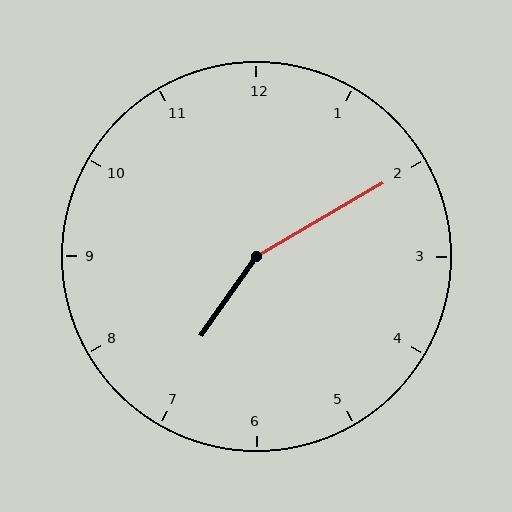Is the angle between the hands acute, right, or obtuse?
It is obtuse.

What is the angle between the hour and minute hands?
Approximately 155 degrees.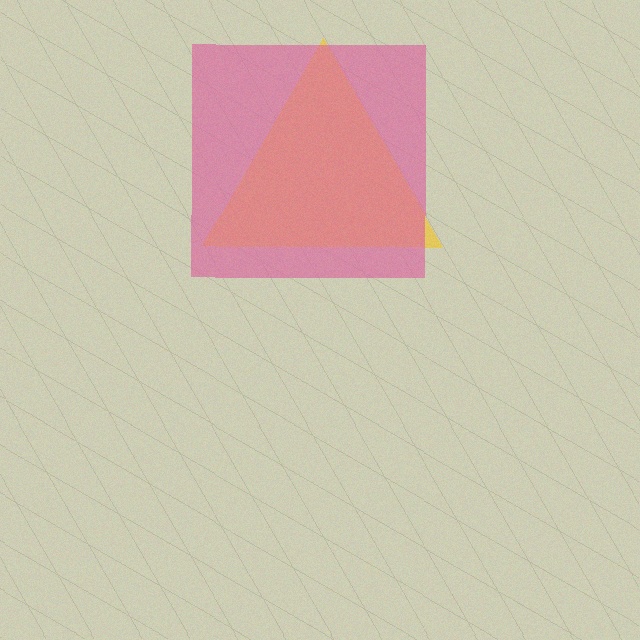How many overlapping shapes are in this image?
There are 2 overlapping shapes in the image.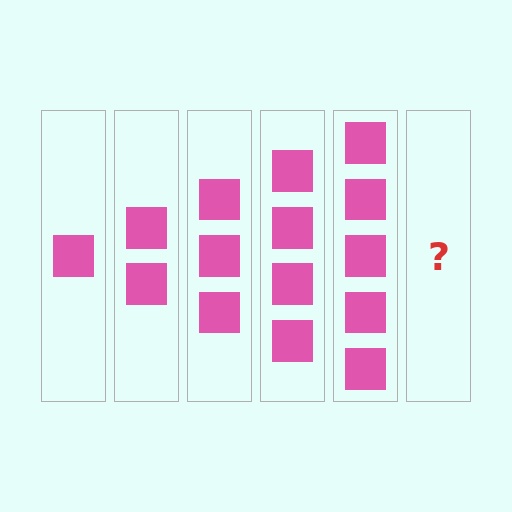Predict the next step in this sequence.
The next step is 6 squares.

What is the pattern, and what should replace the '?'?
The pattern is that each step adds one more square. The '?' should be 6 squares.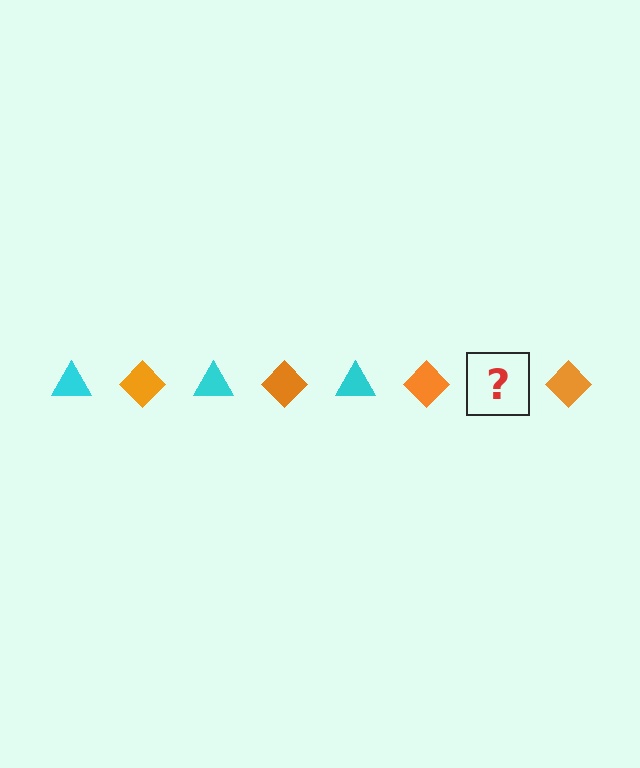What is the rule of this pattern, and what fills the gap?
The rule is that the pattern alternates between cyan triangle and orange diamond. The gap should be filled with a cyan triangle.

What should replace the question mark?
The question mark should be replaced with a cyan triangle.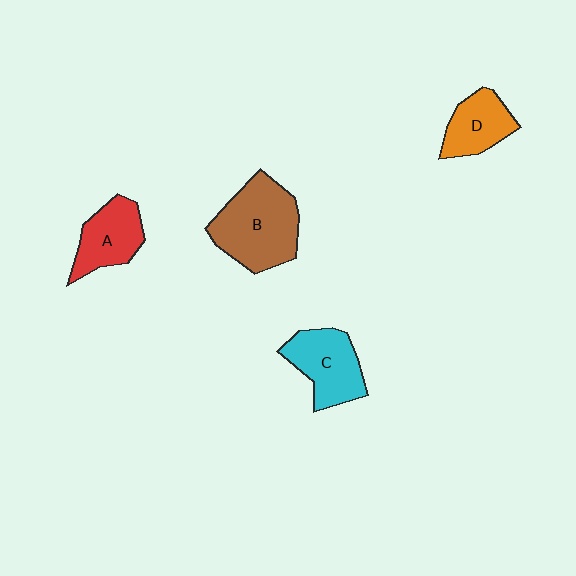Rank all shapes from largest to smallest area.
From largest to smallest: B (brown), C (cyan), A (red), D (orange).